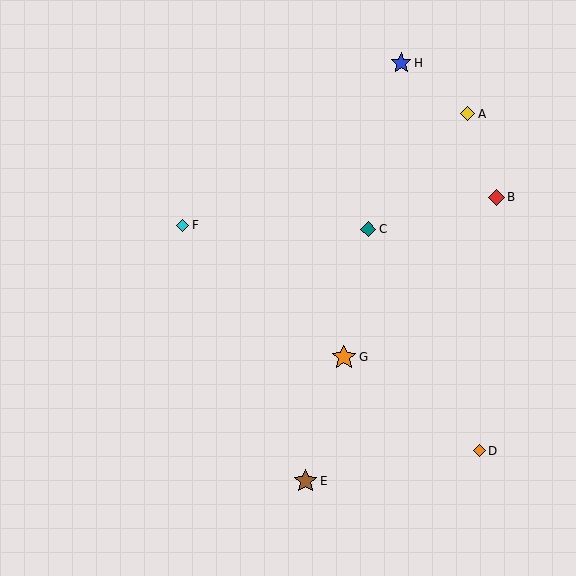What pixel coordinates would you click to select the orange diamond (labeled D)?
Click at (479, 451) to select the orange diamond D.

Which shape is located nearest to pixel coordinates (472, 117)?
The yellow diamond (labeled A) at (468, 114) is nearest to that location.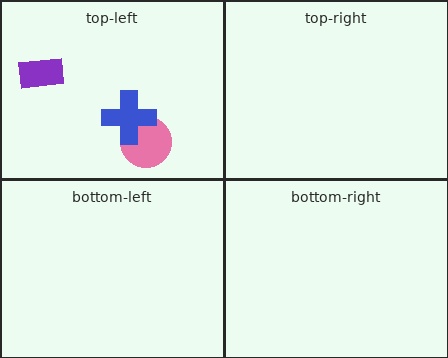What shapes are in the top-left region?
The purple rectangle, the pink circle, the blue cross.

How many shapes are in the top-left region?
3.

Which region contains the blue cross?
The top-left region.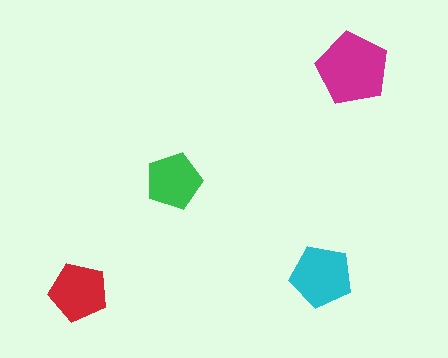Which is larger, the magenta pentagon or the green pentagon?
The magenta one.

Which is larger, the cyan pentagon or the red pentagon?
The cyan one.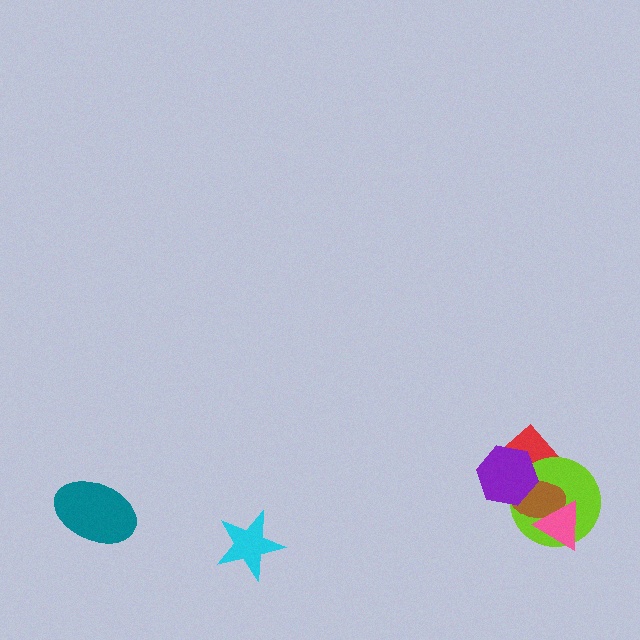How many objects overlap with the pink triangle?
3 objects overlap with the pink triangle.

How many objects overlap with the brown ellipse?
4 objects overlap with the brown ellipse.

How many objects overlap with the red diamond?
4 objects overlap with the red diamond.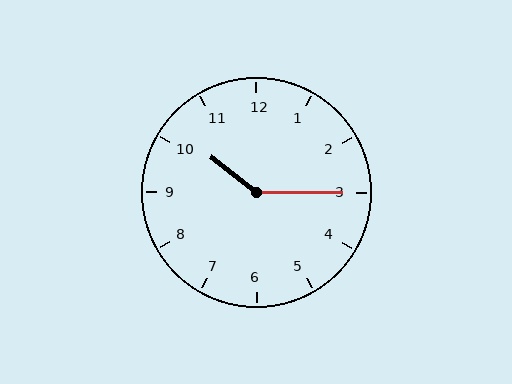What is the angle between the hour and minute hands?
Approximately 142 degrees.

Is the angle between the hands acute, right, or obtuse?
It is obtuse.